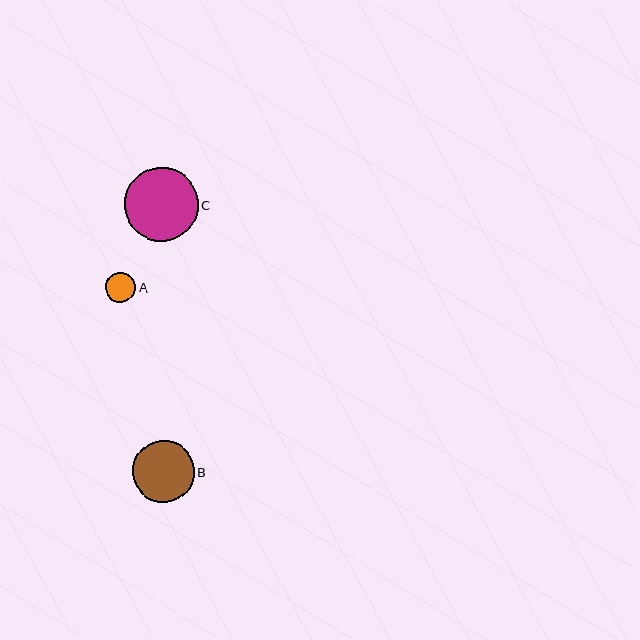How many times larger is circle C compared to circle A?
Circle C is approximately 2.4 times the size of circle A.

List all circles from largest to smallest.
From largest to smallest: C, B, A.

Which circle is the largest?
Circle C is the largest with a size of approximately 73 pixels.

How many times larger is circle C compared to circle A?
Circle C is approximately 2.4 times the size of circle A.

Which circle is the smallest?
Circle A is the smallest with a size of approximately 31 pixels.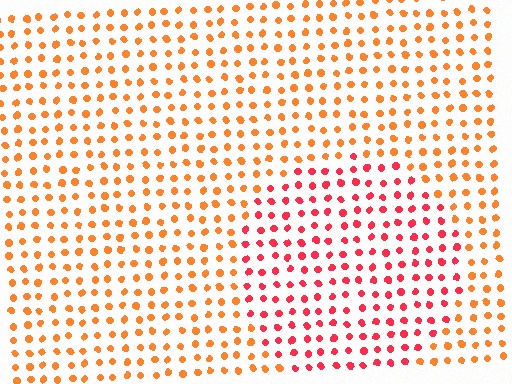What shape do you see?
I see a circle.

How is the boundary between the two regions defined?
The boundary is defined purely by a slight shift in hue (about 35 degrees). Spacing, size, and orientation are identical on both sides.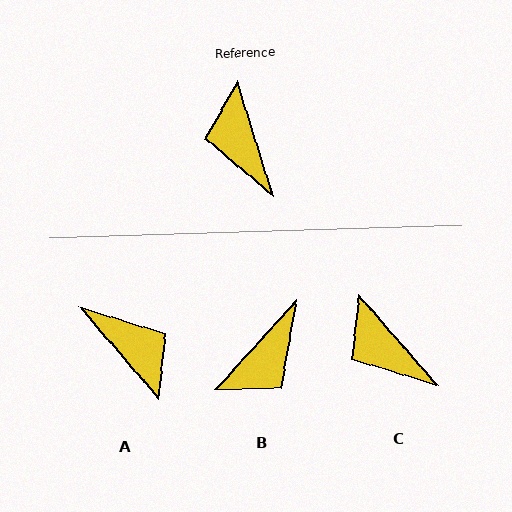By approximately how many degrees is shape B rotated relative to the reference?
Approximately 120 degrees counter-clockwise.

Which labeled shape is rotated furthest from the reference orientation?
A, about 157 degrees away.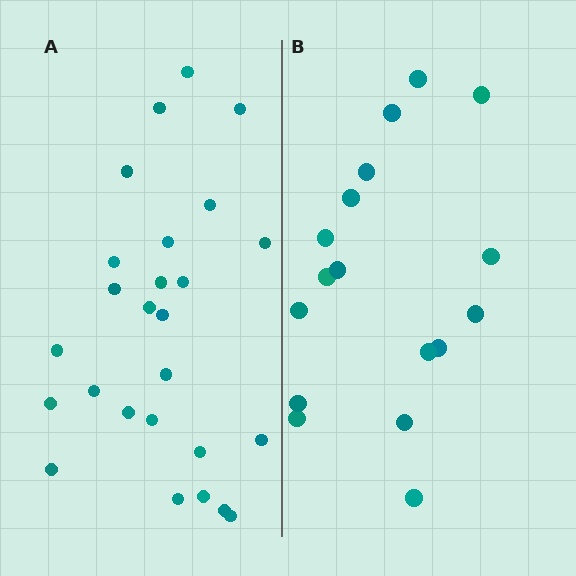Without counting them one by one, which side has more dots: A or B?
Region A (the left region) has more dots.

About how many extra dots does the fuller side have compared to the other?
Region A has roughly 8 or so more dots than region B.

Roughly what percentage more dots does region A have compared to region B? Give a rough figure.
About 55% more.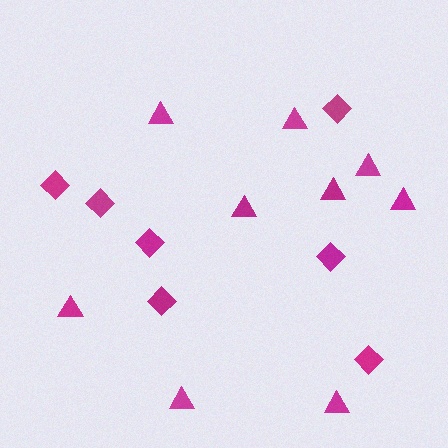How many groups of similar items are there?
There are 2 groups: one group of triangles (9) and one group of diamonds (7).